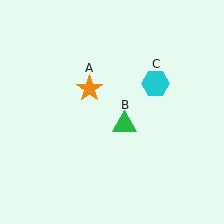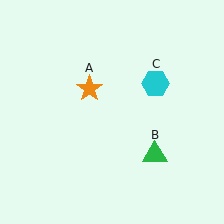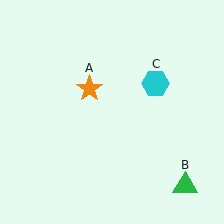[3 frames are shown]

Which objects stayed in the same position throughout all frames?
Orange star (object A) and cyan hexagon (object C) remained stationary.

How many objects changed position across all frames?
1 object changed position: green triangle (object B).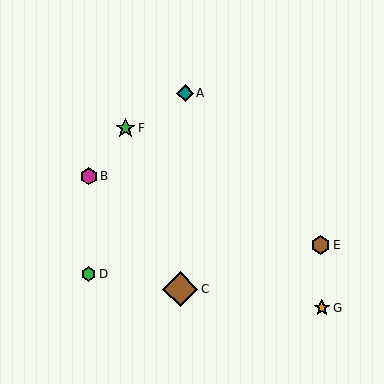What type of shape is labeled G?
Shape G is an orange star.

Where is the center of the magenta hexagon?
The center of the magenta hexagon is at (89, 176).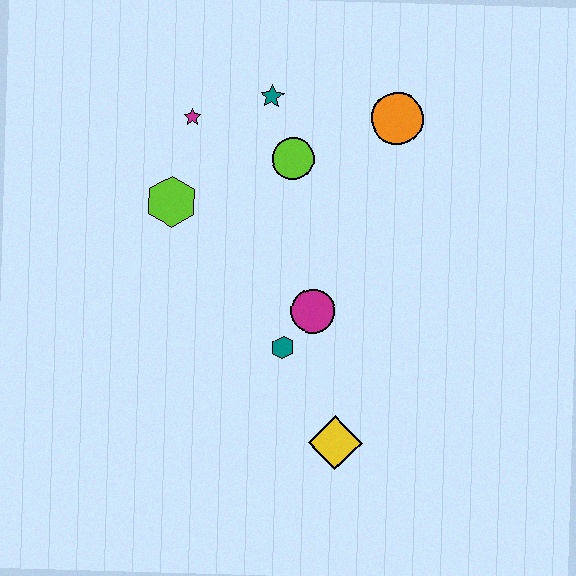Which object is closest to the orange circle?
The lime circle is closest to the orange circle.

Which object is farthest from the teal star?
The yellow diamond is farthest from the teal star.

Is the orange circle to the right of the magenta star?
Yes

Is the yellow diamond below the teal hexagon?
Yes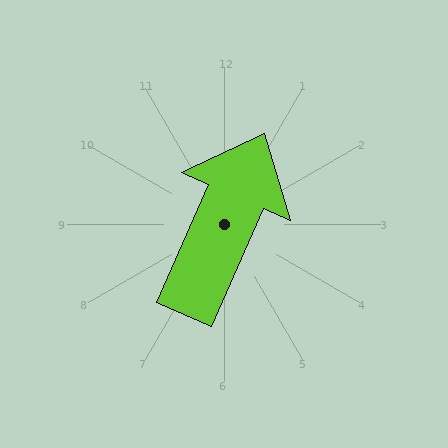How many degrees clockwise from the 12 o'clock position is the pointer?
Approximately 24 degrees.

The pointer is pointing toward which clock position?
Roughly 1 o'clock.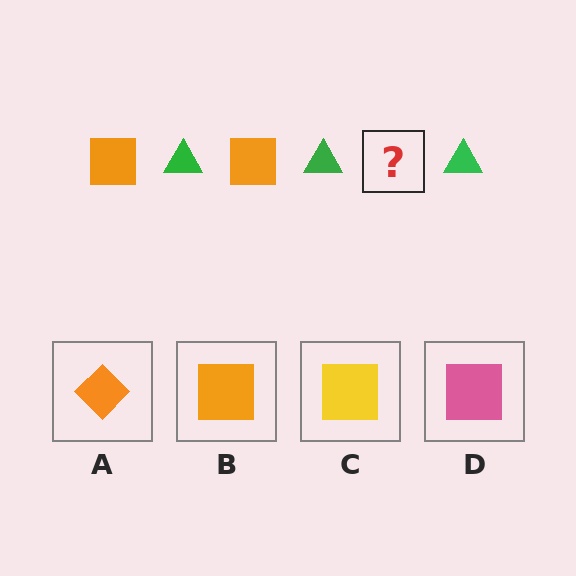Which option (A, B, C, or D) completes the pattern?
B.